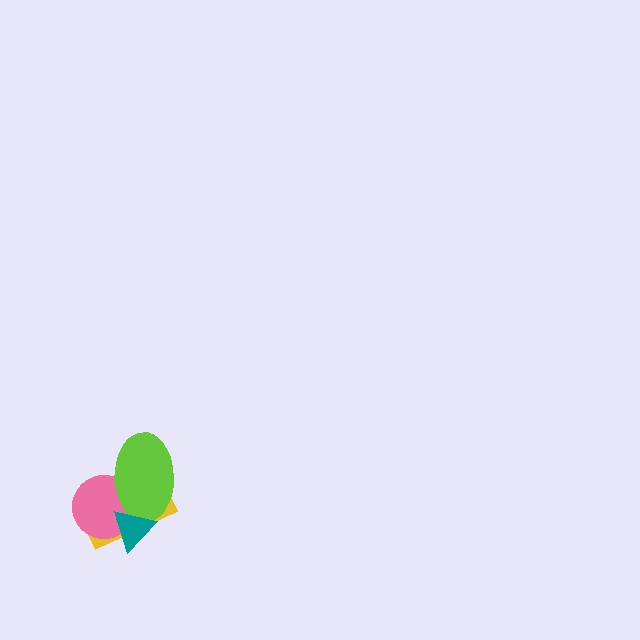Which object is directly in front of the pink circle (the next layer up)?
The lime ellipse is directly in front of the pink circle.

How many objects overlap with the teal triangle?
3 objects overlap with the teal triangle.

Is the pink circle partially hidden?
Yes, it is partially covered by another shape.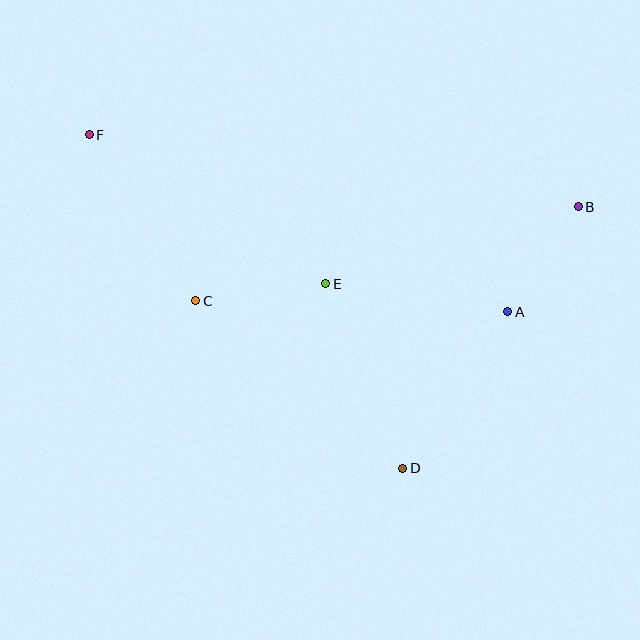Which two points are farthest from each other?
Points B and F are farthest from each other.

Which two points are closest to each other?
Points A and B are closest to each other.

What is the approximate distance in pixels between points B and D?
The distance between B and D is approximately 314 pixels.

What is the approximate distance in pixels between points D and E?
The distance between D and E is approximately 200 pixels.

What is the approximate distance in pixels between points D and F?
The distance between D and F is approximately 458 pixels.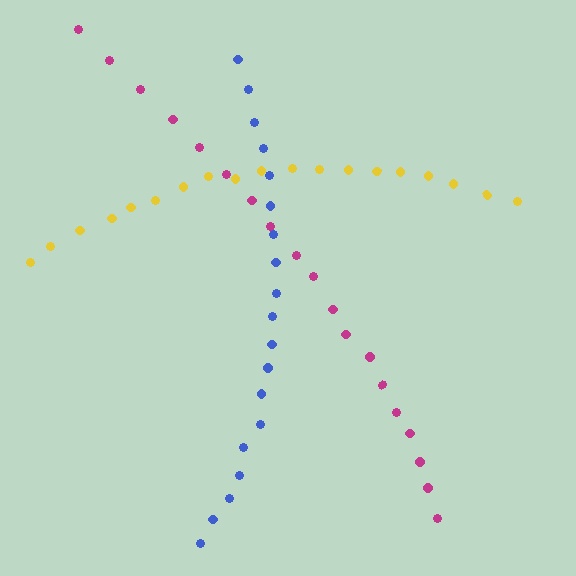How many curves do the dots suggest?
There are 3 distinct paths.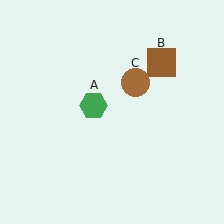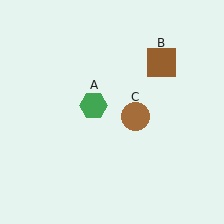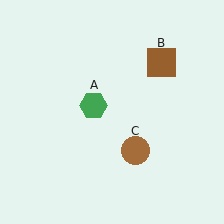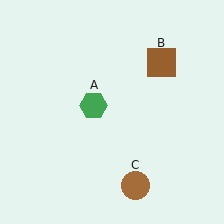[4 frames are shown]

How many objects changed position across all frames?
1 object changed position: brown circle (object C).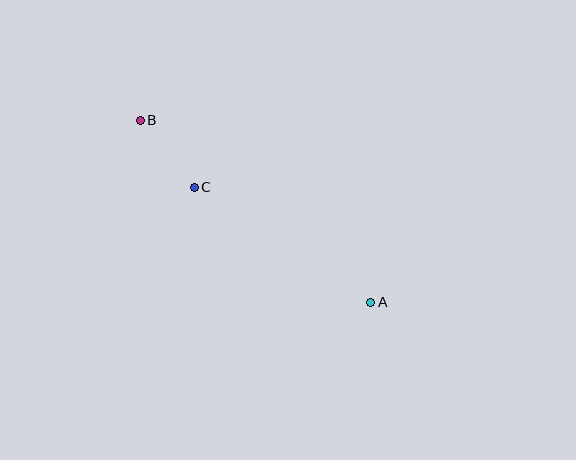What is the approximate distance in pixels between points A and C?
The distance between A and C is approximately 211 pixels.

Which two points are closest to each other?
Points B and C are closest to each other.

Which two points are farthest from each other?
Points A and B are farthest from each other.